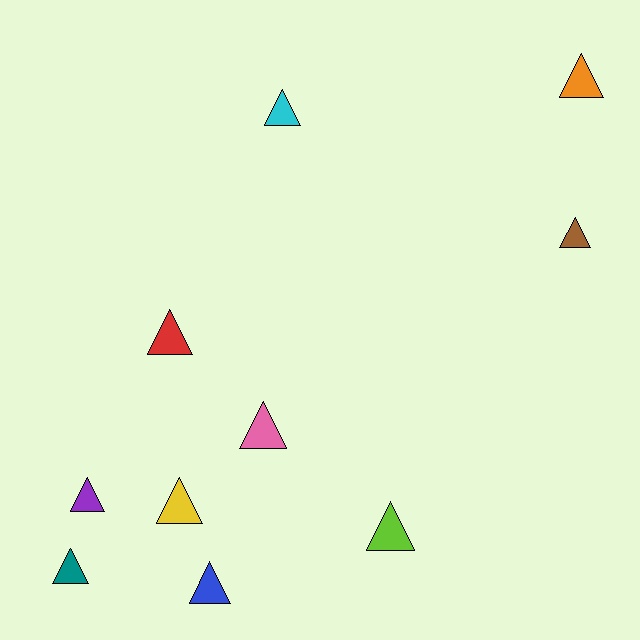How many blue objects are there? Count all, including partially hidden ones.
There is 1 blue object.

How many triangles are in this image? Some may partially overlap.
There are 10 triangles.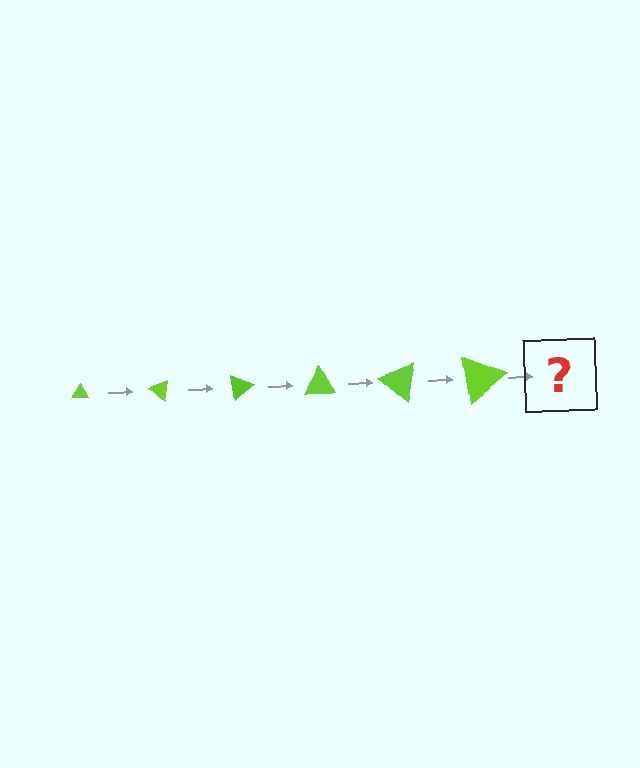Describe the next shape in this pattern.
It should be a triangle, larger than the previous one and rotated 240 degrees from the start.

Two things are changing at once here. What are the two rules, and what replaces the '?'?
The two rules are that the triangle grows larger each step and it rotates 40 degrees each step. The '?' should be a triangle, larger than the previous one and rotated 240 degrees from the start.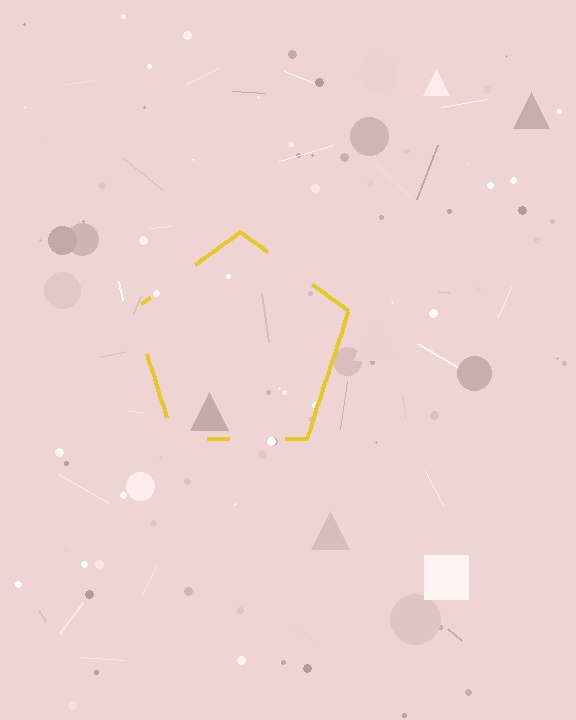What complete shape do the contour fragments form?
The contour fragments form a pentagon.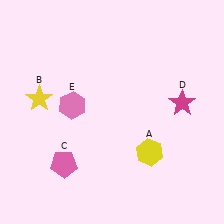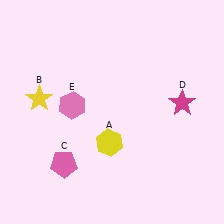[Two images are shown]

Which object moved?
The yellow hexagon (A) moved left.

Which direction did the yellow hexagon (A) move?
The yellow hexagon (A) moved left.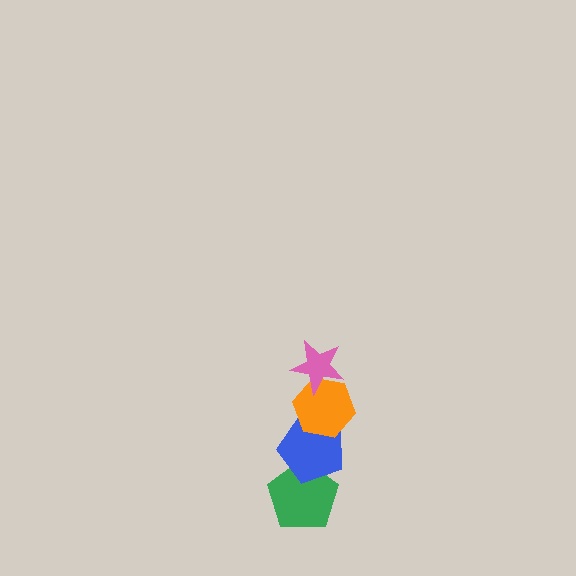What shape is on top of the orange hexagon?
The pink star is on top of the orange hexagon.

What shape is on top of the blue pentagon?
The orange hexagon is on top of the blue pentagon.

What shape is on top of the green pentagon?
The blue pentagon is on top of the green pentagon.